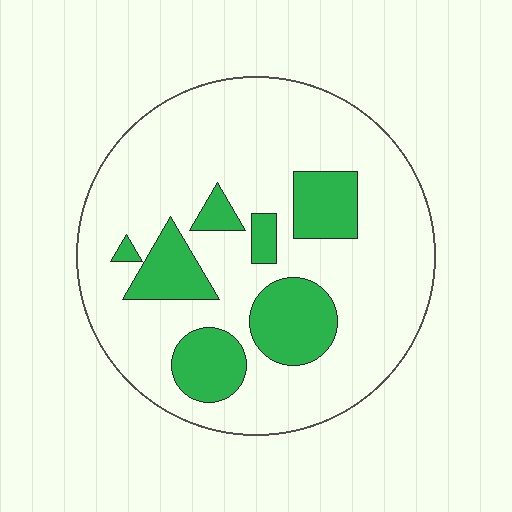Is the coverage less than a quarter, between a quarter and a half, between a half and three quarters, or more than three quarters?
Less than a quarter.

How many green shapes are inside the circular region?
7.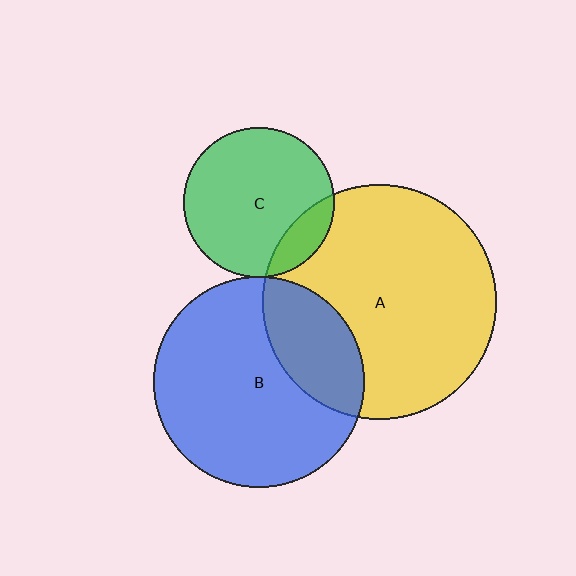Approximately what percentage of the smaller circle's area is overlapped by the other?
Approximately 25%.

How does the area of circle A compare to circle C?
Approximately 2.4 times.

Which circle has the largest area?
Circle A (yellow).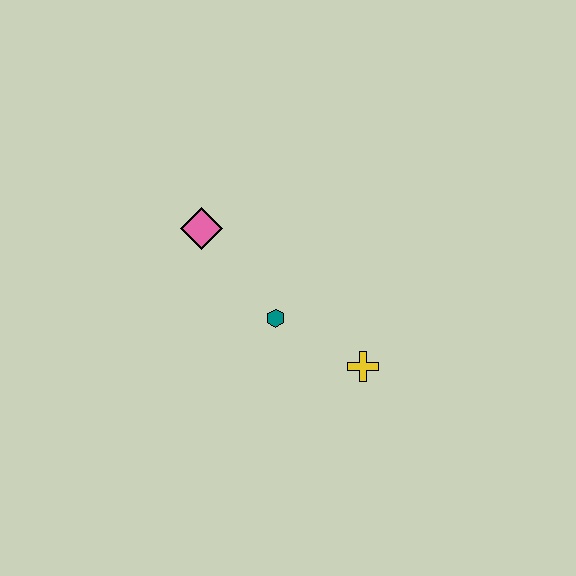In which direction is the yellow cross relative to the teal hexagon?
The yellow cross is to the right of the teal hexagon.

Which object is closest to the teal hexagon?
The yellow cross is closest to the teal hexagon.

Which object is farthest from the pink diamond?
The yellow cross is farthest from the pink diamond.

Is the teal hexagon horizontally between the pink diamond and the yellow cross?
Yes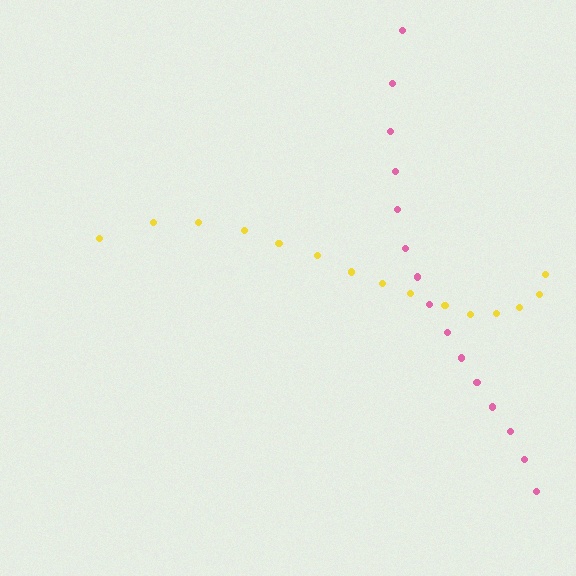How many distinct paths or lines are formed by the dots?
There are 2 distinct paths.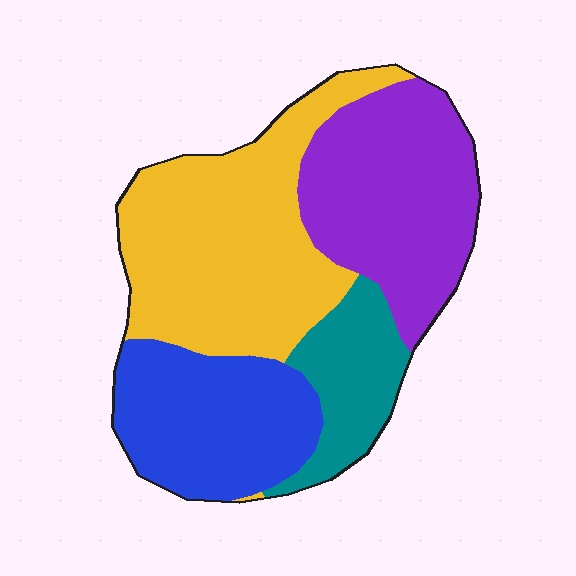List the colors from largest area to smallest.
From largest to smallest: yellow, purple, blue, teal.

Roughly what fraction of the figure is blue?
Blue takes up about one quarter (1/4) of the figure.